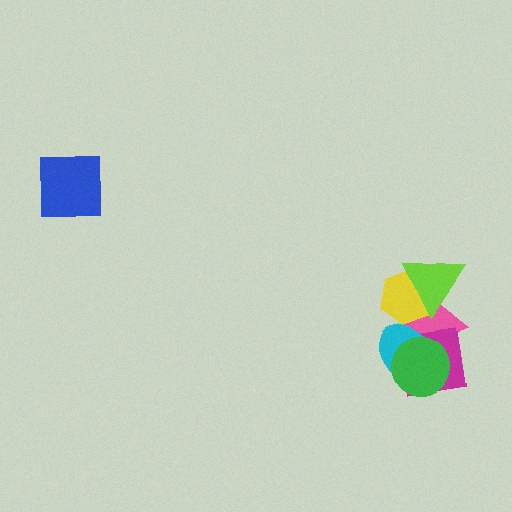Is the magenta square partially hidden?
Yes, it is partially covered by another shape.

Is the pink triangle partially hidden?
Yes, it is partially covered by another shape.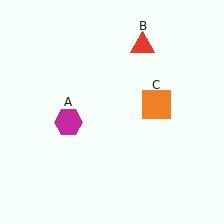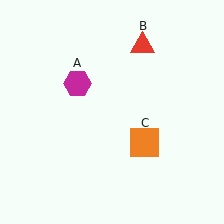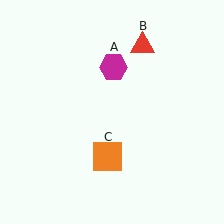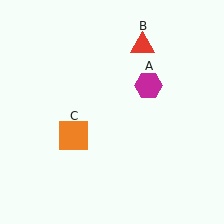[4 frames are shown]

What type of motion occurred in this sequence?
The magenta hexagon (object A), orange square (object C) rotated clockwise around the center of the scene.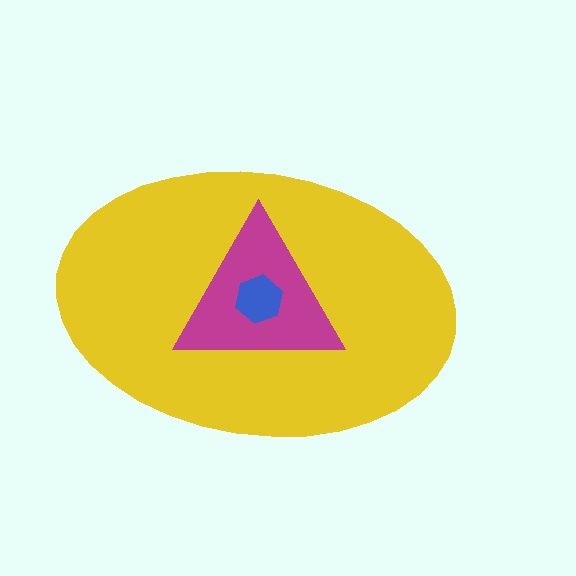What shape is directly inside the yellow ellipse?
The magenta triangle.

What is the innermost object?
The blue hexagon.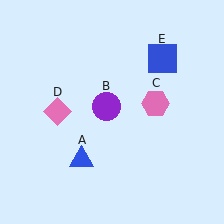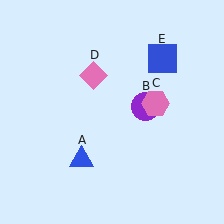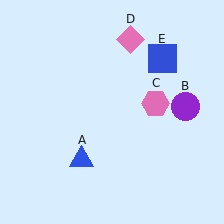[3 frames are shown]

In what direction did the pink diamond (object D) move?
The pink diamond (object D) moved up and to the right.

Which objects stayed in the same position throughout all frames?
Blue triangle (object A) and pink hexagon (object C) and blue square (object E) remained stationary.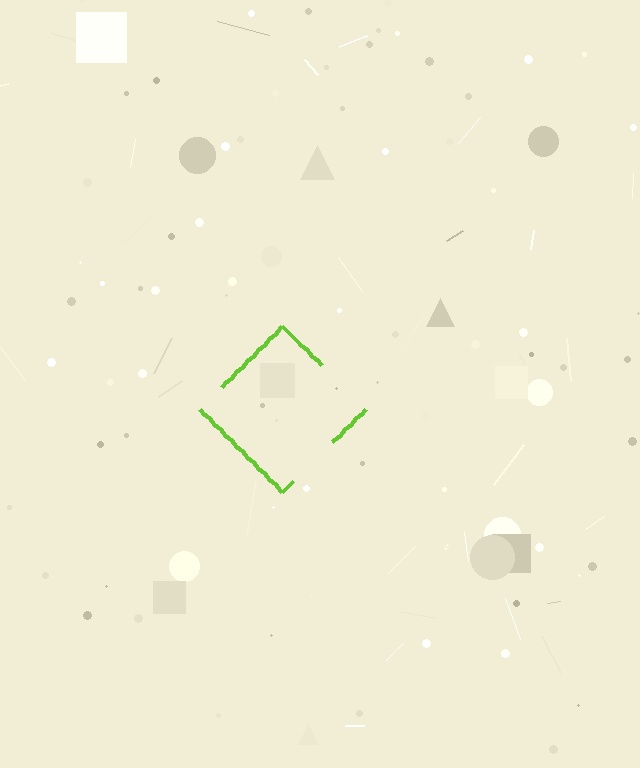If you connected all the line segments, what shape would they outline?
They would outline a diamond.